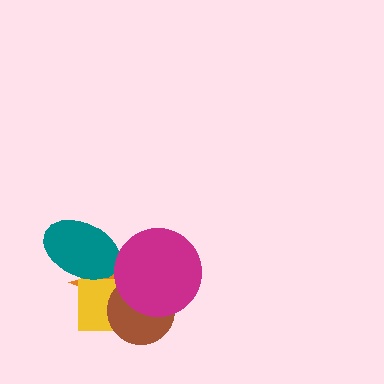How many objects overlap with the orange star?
4 objects overlap with the orange star.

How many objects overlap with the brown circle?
3 objects overlap with the brown circle.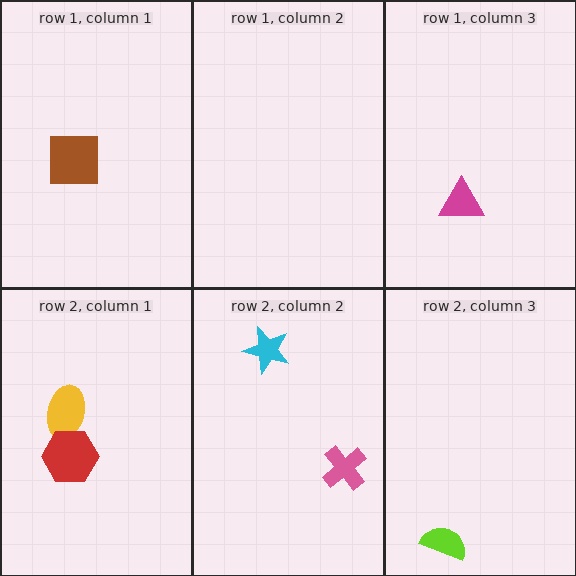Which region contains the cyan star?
The row 2, column 2 region.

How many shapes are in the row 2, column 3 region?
1.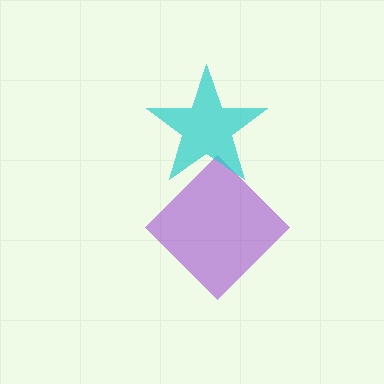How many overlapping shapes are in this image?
There are 2 overlapping shapes in the image.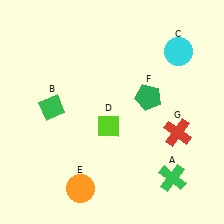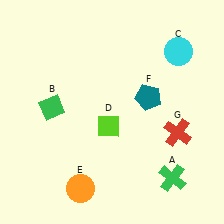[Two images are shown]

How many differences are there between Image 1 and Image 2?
There is 1 difference between the two images.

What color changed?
The pentagon (F) changed from green in Image 1 to teal in Image 2.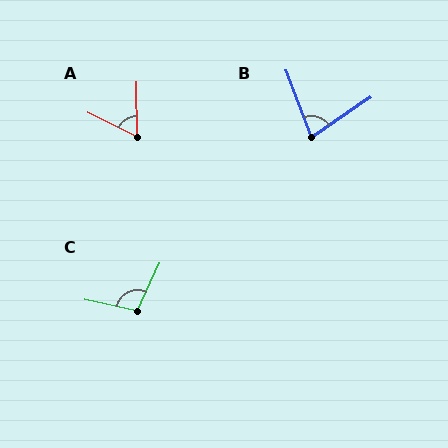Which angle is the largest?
C, at approximately 103 degrees.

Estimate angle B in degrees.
Approximately 76 degrees.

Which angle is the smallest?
A, at approximately 63 degrees.